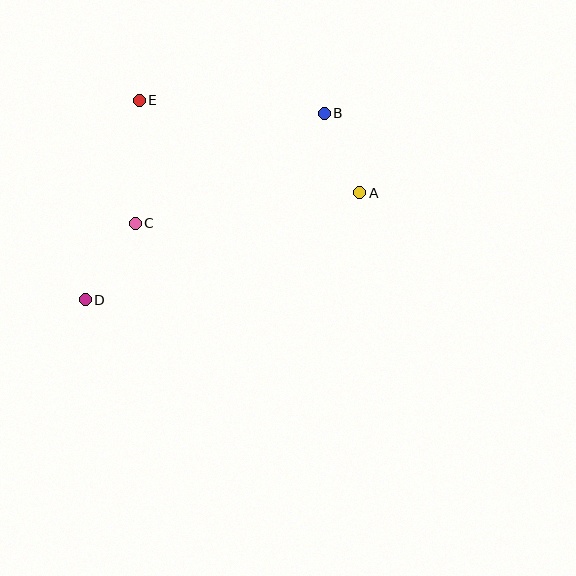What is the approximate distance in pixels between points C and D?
The distance between C and D is approximately 91 pixels.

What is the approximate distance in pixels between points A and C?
The distance between A and C is approximately 227 pixels.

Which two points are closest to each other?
Points A and B are closest to each other.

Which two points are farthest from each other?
Points B and D are farthest from each other.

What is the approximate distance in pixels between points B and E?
The distance between B and E is approximately 185 pixels.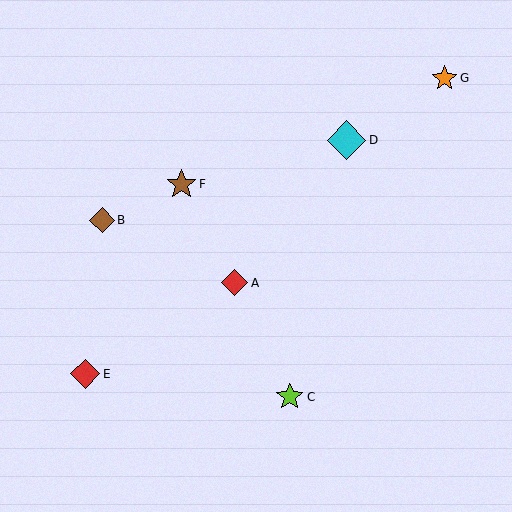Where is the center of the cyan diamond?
The center of the cyan diamond is at (347, 140).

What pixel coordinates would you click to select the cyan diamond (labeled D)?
Click at (347, 140) to select the cyan diamond D.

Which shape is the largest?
The cyan diamond (labeled D) is the largest.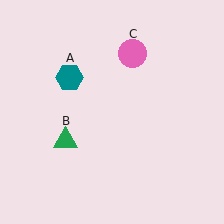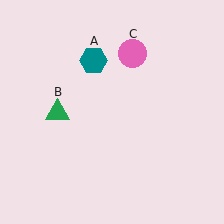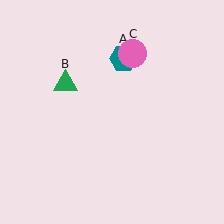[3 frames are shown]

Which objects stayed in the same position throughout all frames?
Pink circle (object C) remained stationary.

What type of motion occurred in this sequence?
The teal hexagon (object A), green triangle (object B) rotated clockwise around the center of the scene.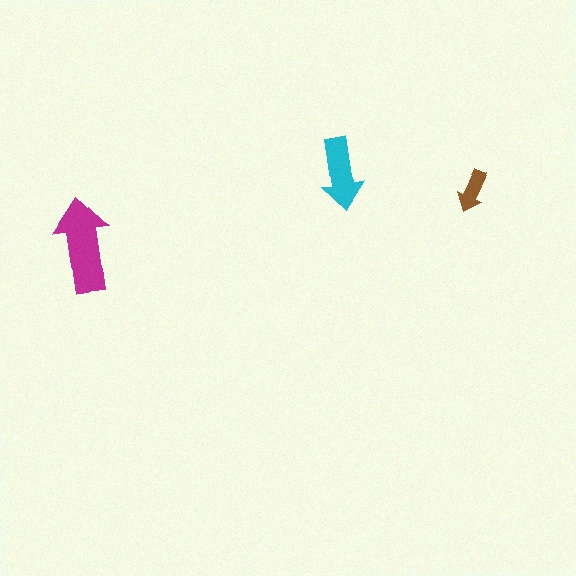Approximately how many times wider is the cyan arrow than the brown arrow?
About 1.5 times wider.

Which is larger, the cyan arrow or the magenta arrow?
The magenta one.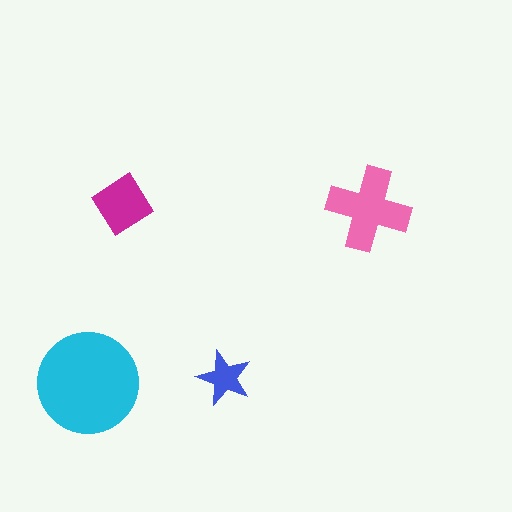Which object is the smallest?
The blue star.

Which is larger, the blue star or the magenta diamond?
The magenta diamond.